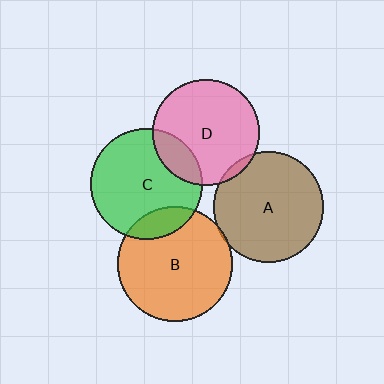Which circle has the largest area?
Circle B (orange).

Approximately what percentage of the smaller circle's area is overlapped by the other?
Approximately 5%.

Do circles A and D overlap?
Yes.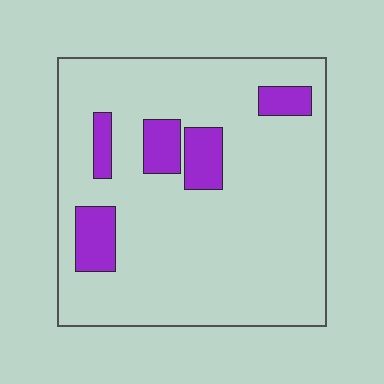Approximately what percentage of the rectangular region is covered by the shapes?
Approximately 15%.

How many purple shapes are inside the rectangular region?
5.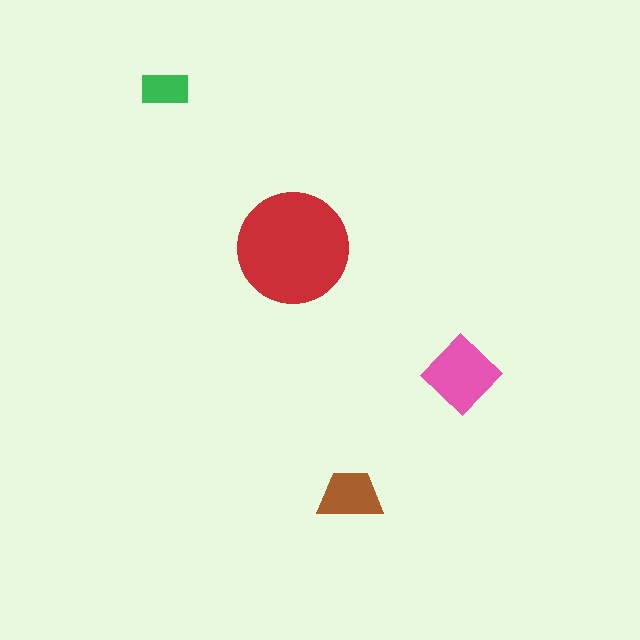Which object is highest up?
The green rectangle is topmost.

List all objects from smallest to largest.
The green rectangle, the brown trapezoid, the pink diamond, the red circle.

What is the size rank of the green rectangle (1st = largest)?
4th.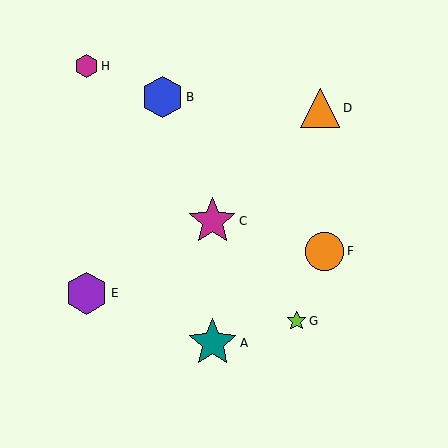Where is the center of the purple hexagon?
The center of the purple hexagon is at (87, 293).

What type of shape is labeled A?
Shape A is a teal star.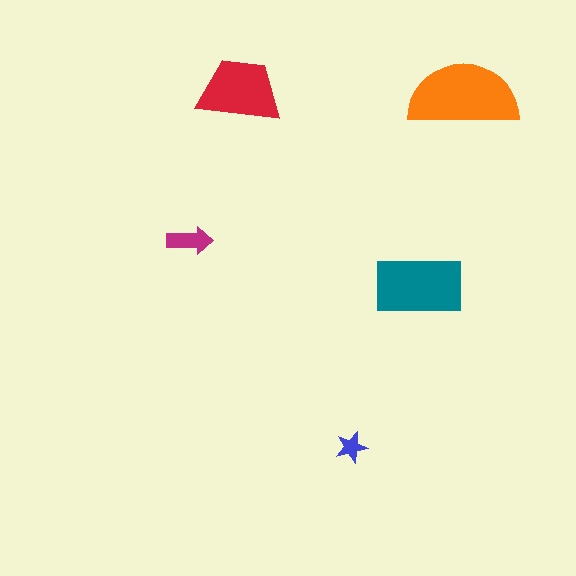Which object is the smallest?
The blue star.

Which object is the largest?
The orange semicircle.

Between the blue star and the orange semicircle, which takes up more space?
The orange semicircle.